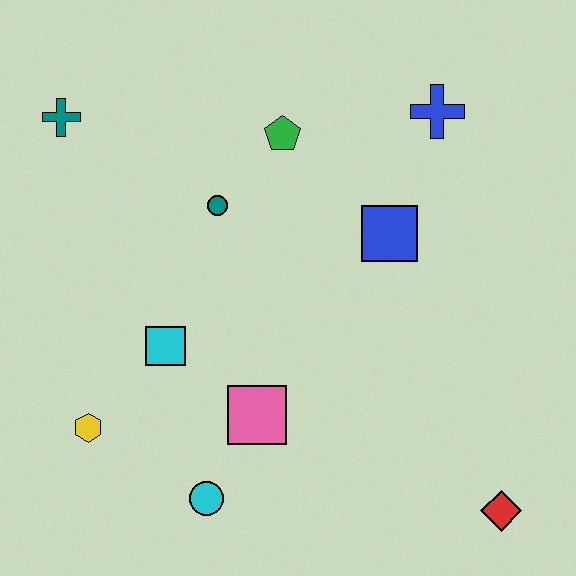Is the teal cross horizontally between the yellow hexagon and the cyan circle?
No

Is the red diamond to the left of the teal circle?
No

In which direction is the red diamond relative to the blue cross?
The red diamond is below the blue cross.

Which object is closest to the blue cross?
The blue square is closest to the blue cross.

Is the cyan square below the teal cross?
Yes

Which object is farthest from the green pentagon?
The red diamond is farthest from the green pentagon.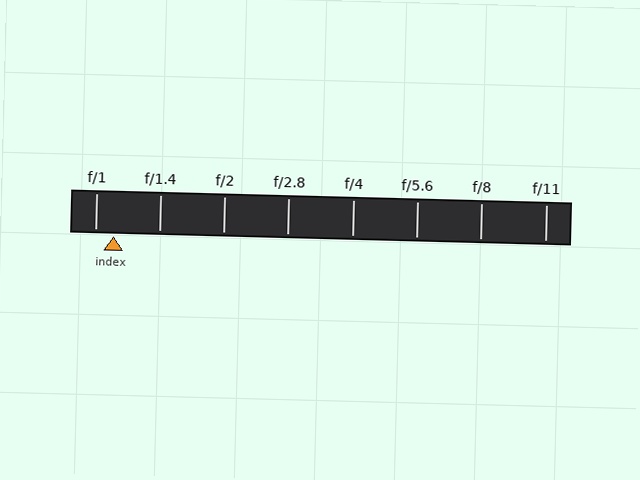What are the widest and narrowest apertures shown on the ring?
The widest aperture shown is f/1 and the narrowest is f/11.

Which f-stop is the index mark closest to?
The index mark is closest to f/1.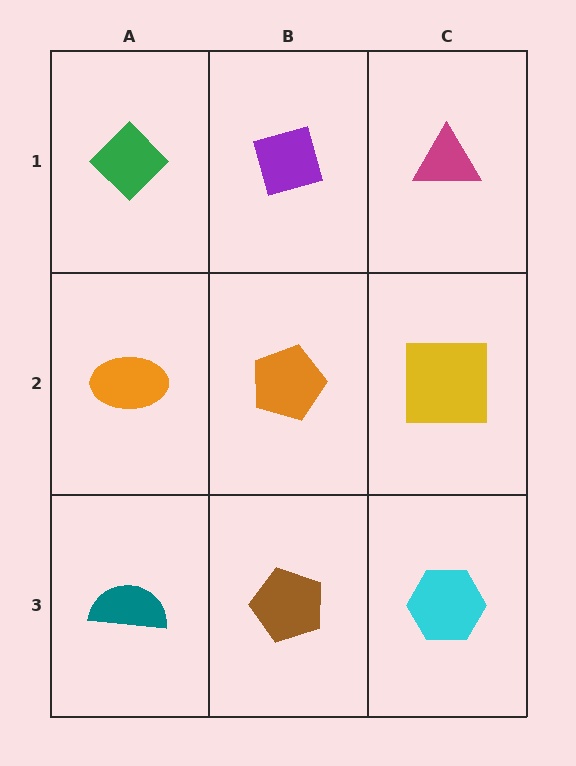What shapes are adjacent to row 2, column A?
A green diamond (row 1, column A), a teal semicircle (row 3, column A), an orange pentagon (row 2, column B).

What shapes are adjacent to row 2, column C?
A magenta triangle (row 1, column C), a cyan hexagon (row 3, column C), an orange pentagon (row 2, column B).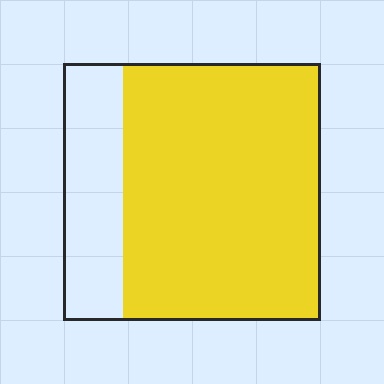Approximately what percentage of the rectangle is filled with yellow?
Approximately 75%.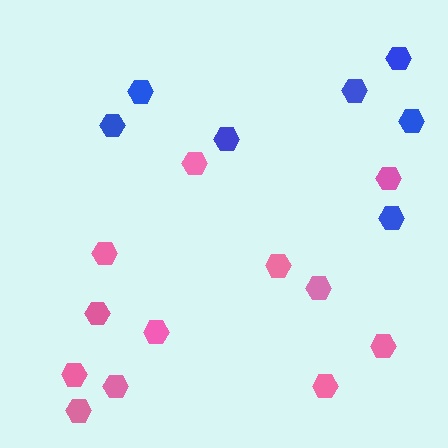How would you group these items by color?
There are 2 groups: one group of pink hexagons (12) and one group of blue hexagons (7).